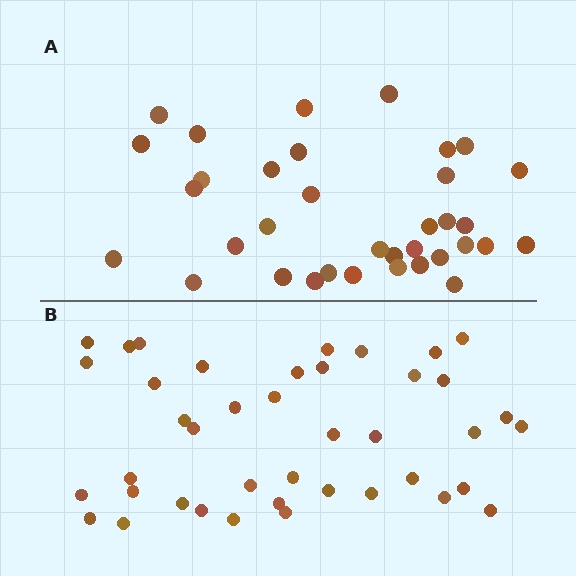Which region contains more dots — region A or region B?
Region B (the bottom region) has more dots.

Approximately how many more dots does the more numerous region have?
Region B has about 6 more dots than region A.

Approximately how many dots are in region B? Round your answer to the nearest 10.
About 40 dots. (The exact count is 41, which rounds to 40.)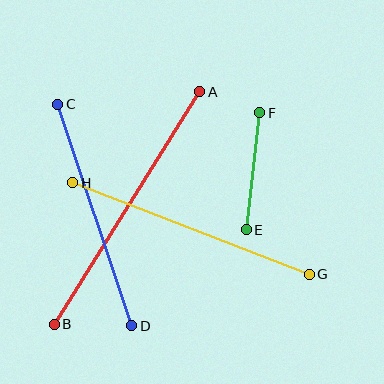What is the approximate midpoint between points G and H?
The midpoint is at approximately (191, 228) pixels.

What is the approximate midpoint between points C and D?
The midpoint is at approximately (95, 215) pixels.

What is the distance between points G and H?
The distance is approximately 254 pixels.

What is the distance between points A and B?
The distance is approximately 275 pixels.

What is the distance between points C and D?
The distance is approximately 234 pixels.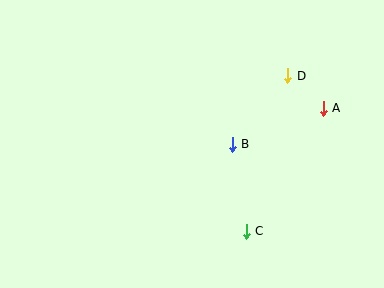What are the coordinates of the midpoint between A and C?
The midpoint between A and C is at (285, 170).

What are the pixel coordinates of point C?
Point C is at (246, 231).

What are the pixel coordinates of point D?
Point D is at (288, 76).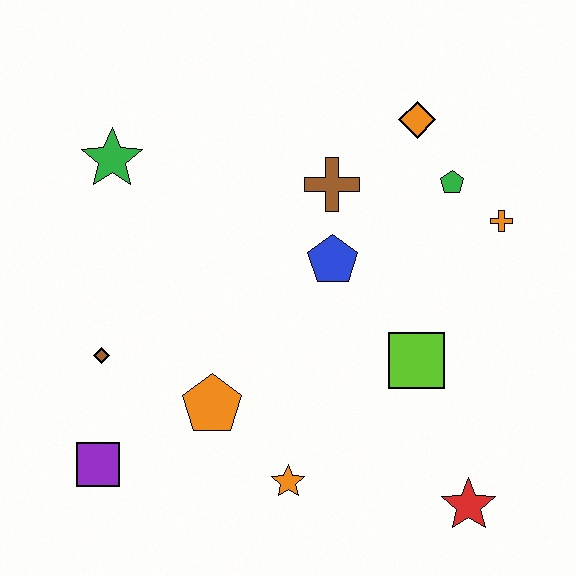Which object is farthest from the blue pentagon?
The purple square is farthest from the blue pentagon.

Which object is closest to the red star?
The lime square is closest to the red star.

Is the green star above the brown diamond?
Yes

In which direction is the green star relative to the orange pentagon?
The green star is above the orange pentagon.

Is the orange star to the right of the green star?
Yes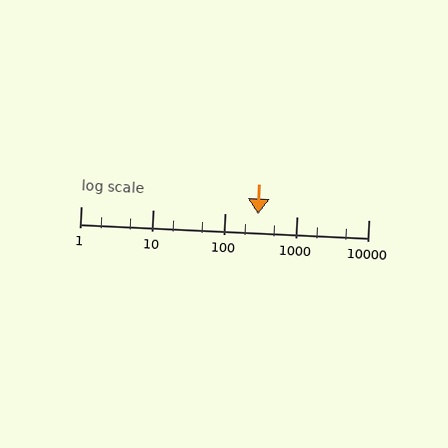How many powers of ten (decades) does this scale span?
The scale spans 4 decades, from 1 to 10000.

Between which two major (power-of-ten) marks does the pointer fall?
The pointer is between 100 and 1000.